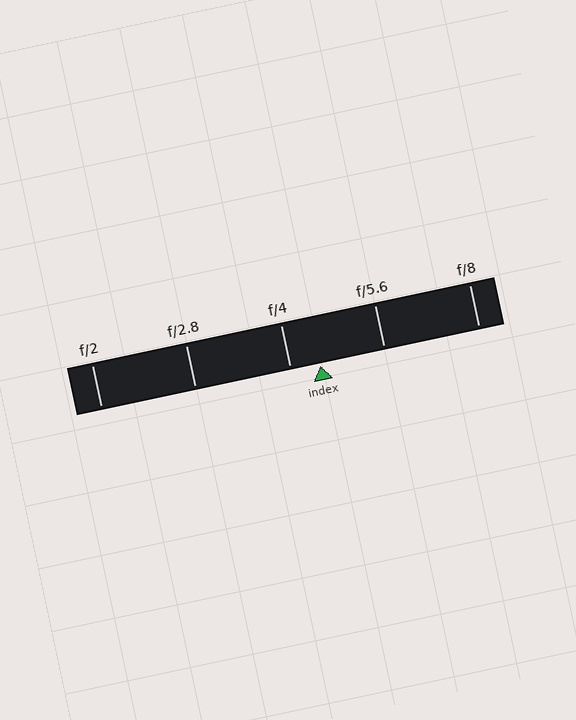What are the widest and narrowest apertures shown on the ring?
The widest aperture shown is f/2 and the narrowest is f/8.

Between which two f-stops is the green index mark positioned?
The index mark is between f/4 and f/5.6.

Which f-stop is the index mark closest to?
The index mark is closest to f/4.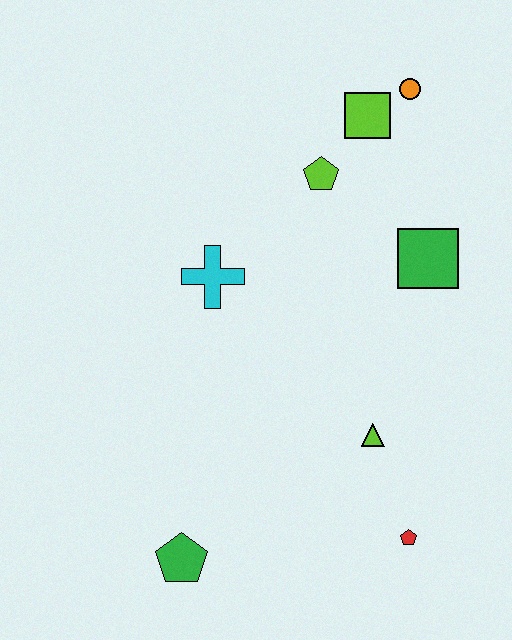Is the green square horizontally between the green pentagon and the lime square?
No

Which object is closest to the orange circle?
The lime square is closest to the orange circle.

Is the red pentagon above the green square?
No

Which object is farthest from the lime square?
The green pentagon is farthest from the lime square.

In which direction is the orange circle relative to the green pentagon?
The orange circle is above the green pentagon.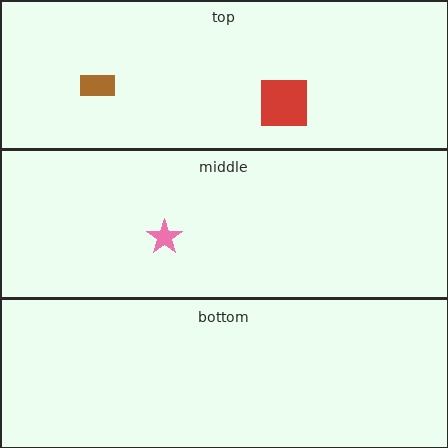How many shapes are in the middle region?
1.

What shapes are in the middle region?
The pink star.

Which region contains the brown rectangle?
The top region.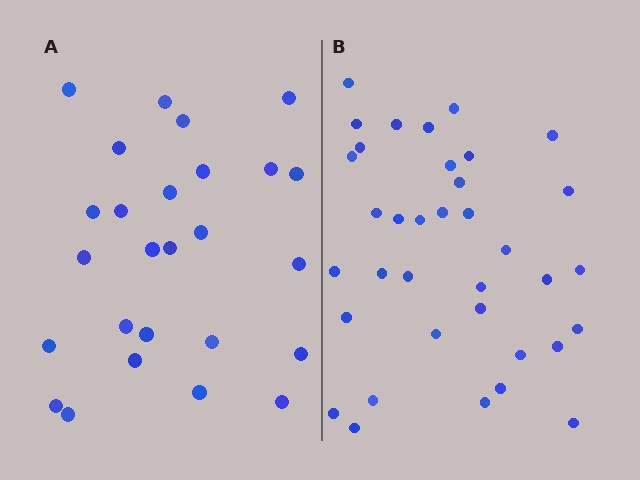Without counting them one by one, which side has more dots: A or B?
Region B (the right region) has more dots.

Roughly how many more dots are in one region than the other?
Region B has roughly 10 or so more dots than region A.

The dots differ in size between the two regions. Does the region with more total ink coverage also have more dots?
No. Region A has more total ink coverage because its dots are larger, but region B actually contains more individual dots. Total area can be misleading — the number of items is what matters here.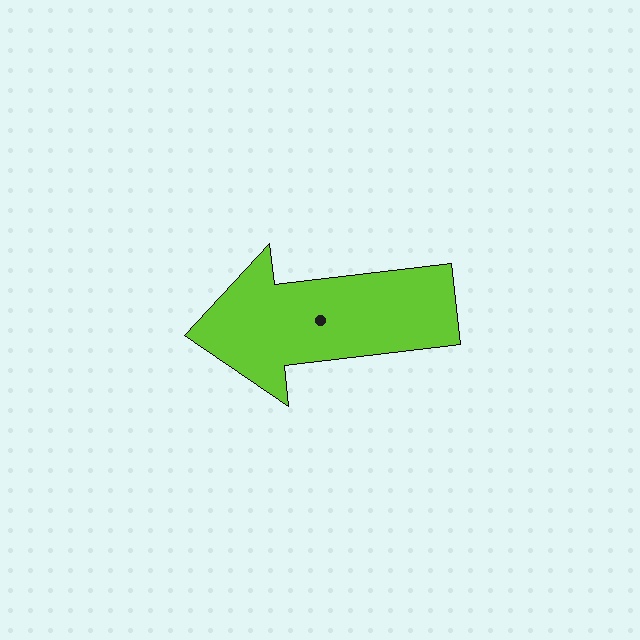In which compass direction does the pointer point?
West.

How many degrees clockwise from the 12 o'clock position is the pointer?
Approximately 263 degrees.